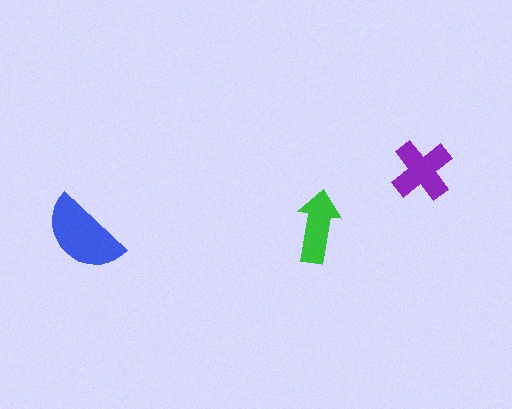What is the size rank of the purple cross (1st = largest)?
2nd.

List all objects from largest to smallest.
The blue semicircle, the purple cross, the green arrow.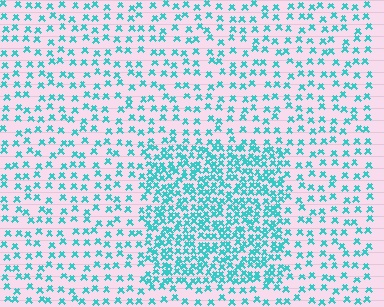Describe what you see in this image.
The image contains small cyan elements arranged at two different densities. A rectangle-shaped region is visible where the elements are more densely packed than the surrounding area.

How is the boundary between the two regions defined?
The boundary is defined by a change in element density (approximately 2.4x ratio). All elements are the same color, size, and shape.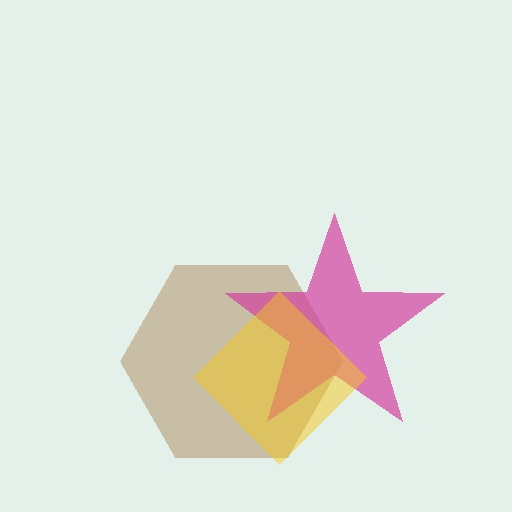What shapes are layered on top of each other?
The layered shapes are: a brown hexagon, a magenta star, a yellow diamond.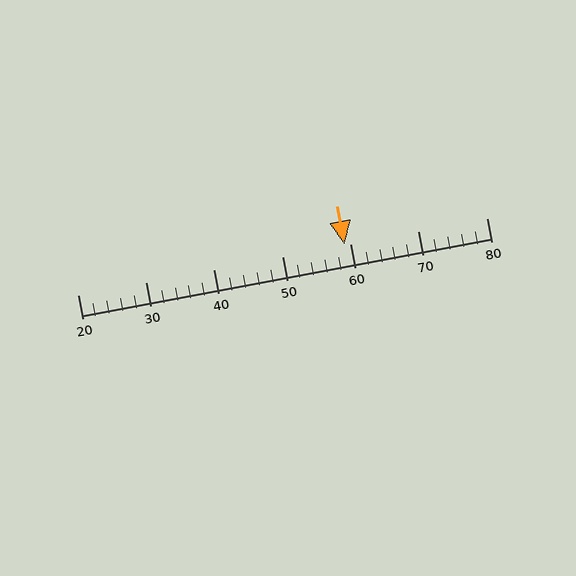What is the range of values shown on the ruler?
The ruler shows values from 20 to 80.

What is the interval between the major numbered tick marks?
The major tick marks are spaced 10 units apart.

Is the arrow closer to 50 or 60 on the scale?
The arrow is closer to 60.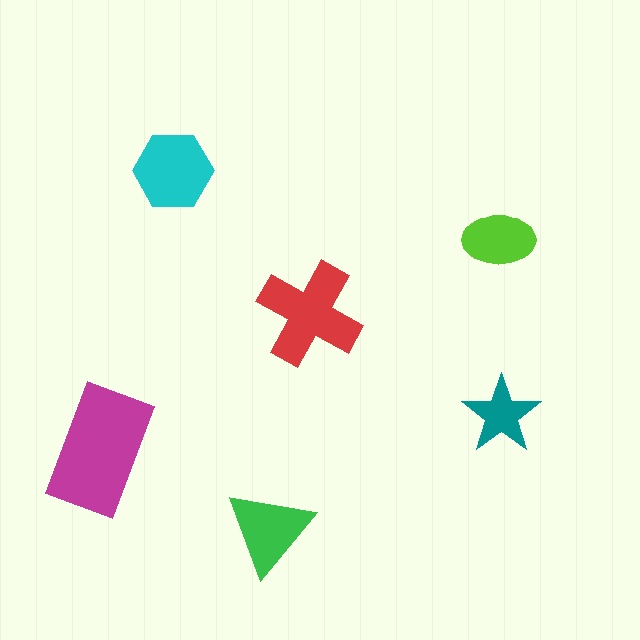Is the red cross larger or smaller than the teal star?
Larger.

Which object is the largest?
The magenta rectangle.